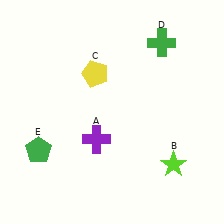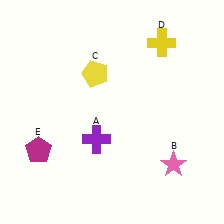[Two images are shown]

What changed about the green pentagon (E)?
In Image 1, E is green. In Image 2, it changed to magenta.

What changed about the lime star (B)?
In Image 1, B is lime. In Image 2, it changed to pink.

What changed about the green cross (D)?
In Image 1, D is green. In Image 2, it changed to yellow.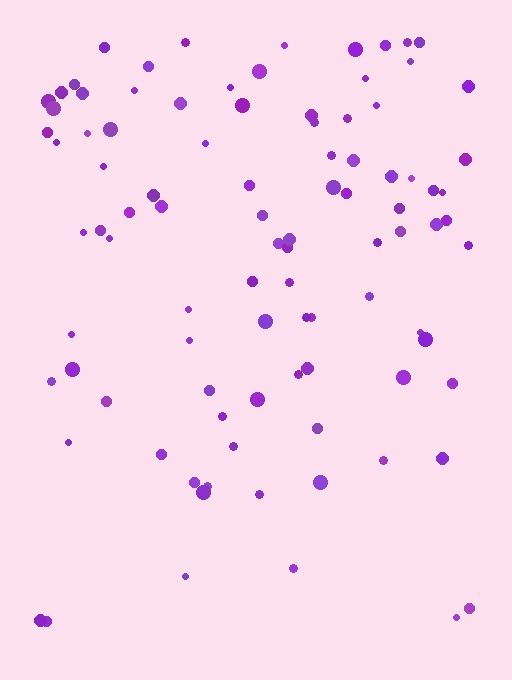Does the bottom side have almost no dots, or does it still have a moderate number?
Still a moderate number, just noticeably fewer than the top.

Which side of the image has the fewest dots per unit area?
The bottom.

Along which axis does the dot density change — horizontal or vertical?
Vertical.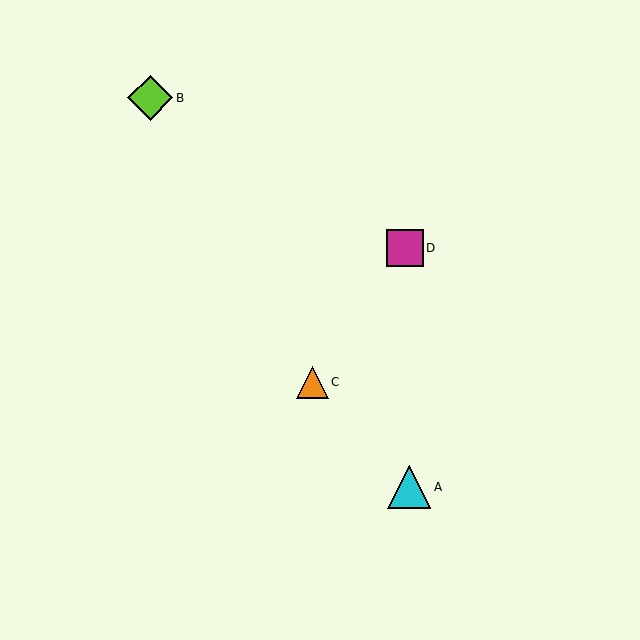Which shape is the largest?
The lime diamond (labeled B) is the largest.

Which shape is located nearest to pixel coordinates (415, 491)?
The cyan triangle (labeled A) at (409, 487) is nearest to that location.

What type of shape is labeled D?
Shape D is a magenta square.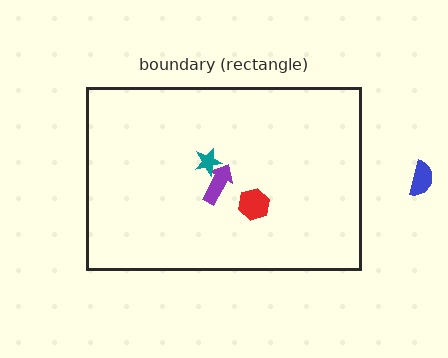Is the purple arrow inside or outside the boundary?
Inside.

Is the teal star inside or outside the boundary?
Inside.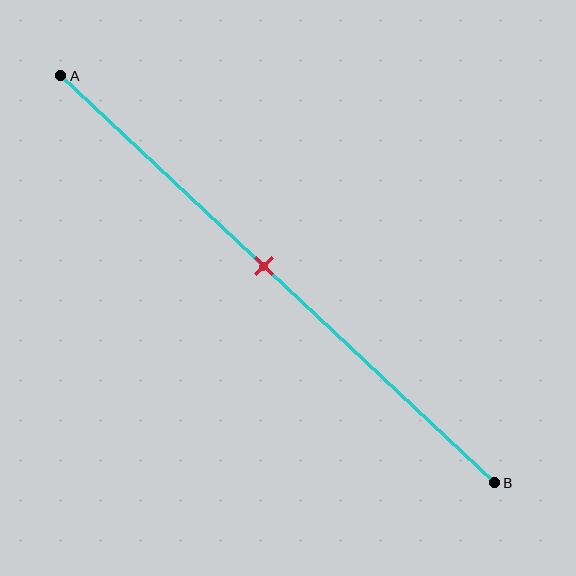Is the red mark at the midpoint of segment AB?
No, the mark is at about 45% from A, not at the 50% midpoint.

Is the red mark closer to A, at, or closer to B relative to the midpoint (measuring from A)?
The red mark is closer to point A than the midpoint of segment AB.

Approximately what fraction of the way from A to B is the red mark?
The red mark is approximately 45% of the way from A to B.